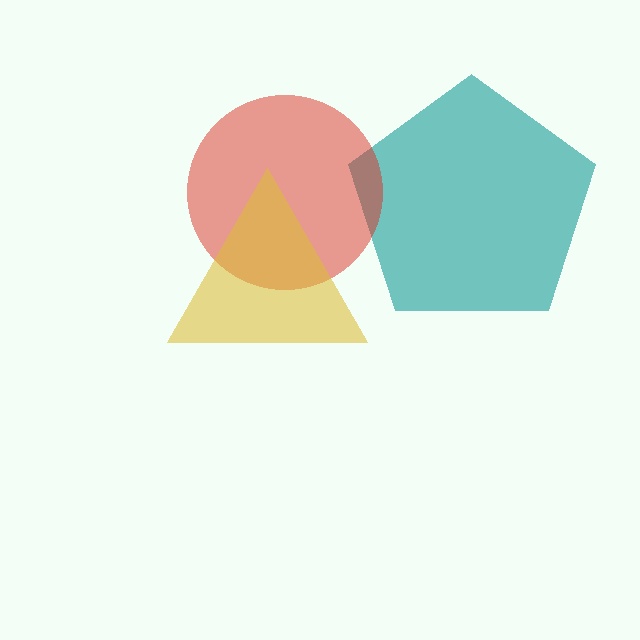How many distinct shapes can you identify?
There are 3 distinct shapes: a teal pentagon, a red circle, a yellow triangle.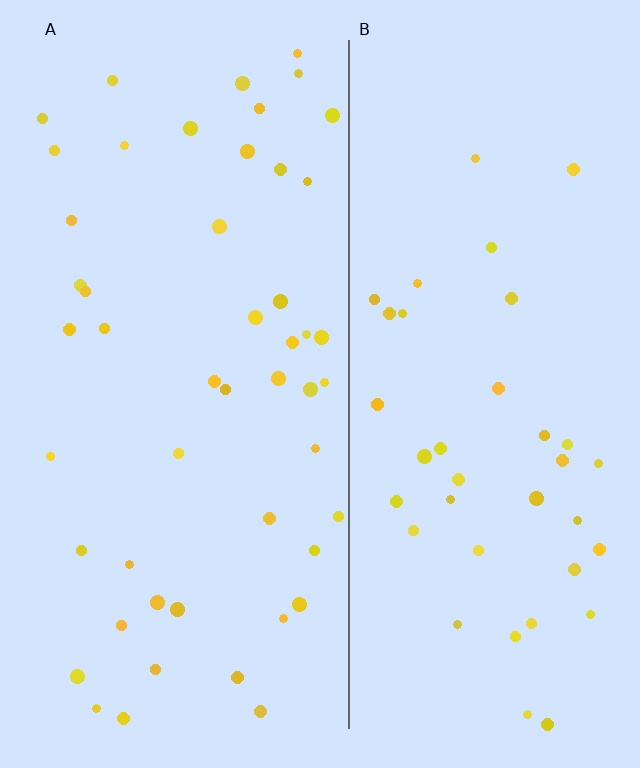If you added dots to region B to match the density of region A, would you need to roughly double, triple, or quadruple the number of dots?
Approximately double.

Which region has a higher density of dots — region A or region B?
A (the left).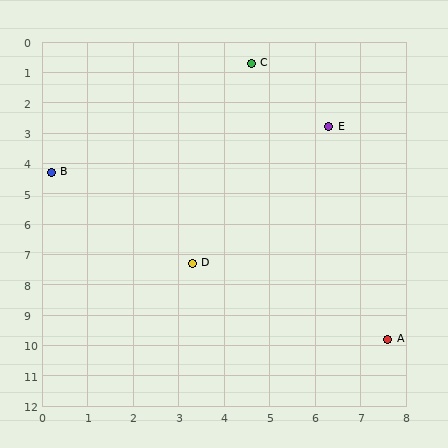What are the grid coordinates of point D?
Point D is at approximately (3.3, 7.3).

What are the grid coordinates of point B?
Point B is at approximately (0.2, 4.3).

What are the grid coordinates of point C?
Point C is at approximately (4.6, 0.7).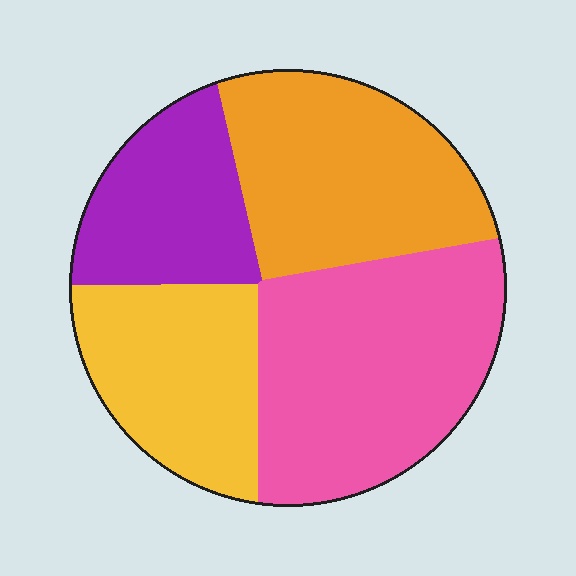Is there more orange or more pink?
Pink.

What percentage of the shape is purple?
Purple covers about 20% of the shape.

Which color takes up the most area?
Pink, at roughly 35%.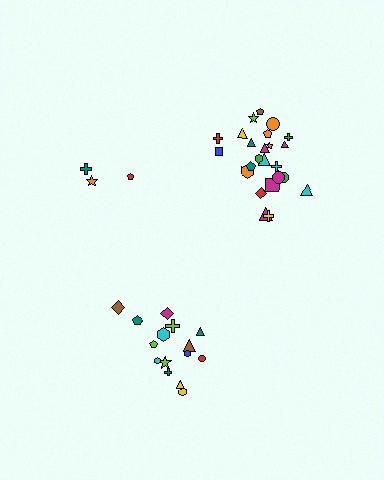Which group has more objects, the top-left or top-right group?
The top-right group.